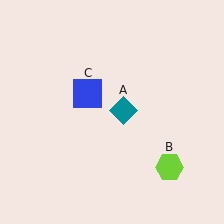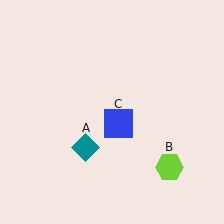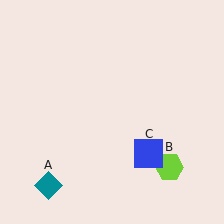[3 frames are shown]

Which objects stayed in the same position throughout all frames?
Lime hexagon (object B) remained stationary.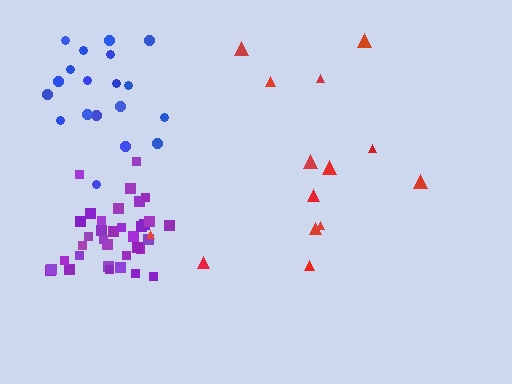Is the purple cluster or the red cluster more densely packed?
Purple.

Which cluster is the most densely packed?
Purple.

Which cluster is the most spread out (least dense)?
Red.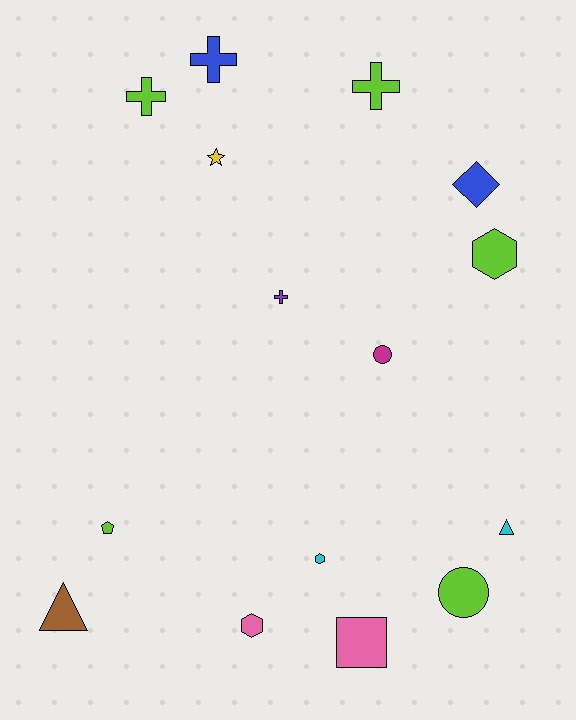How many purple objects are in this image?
There is 1 purple object.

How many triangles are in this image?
There are 2 triangles.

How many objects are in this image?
There are 15 objects.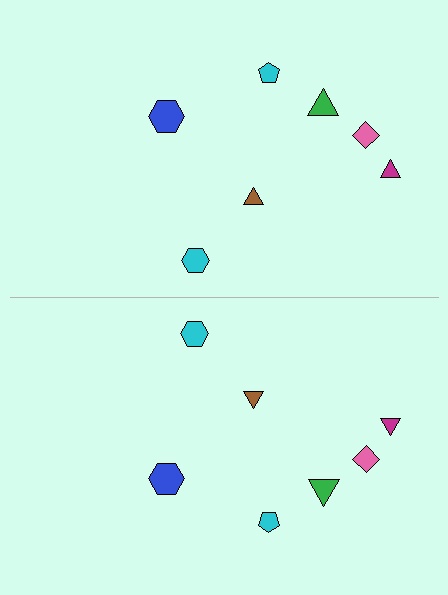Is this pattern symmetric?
Yes, this pattern has bilateral (reflection) symmetry.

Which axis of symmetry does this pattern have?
The pattern has a horizontal axis of symmetry running through the center of the image.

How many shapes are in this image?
There are 14 shapes in this image.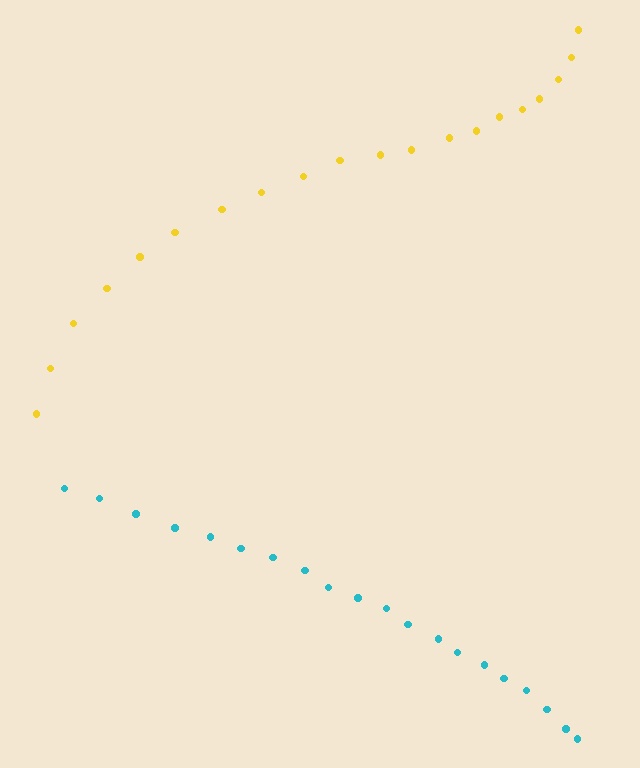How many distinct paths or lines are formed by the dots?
There are 2 distinct paths.